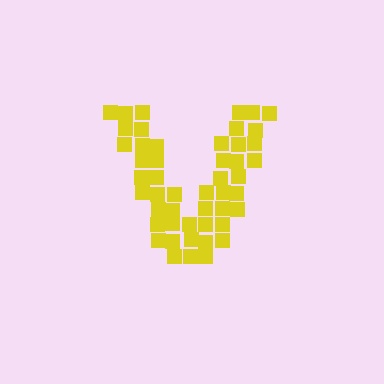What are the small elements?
The small elements are squares.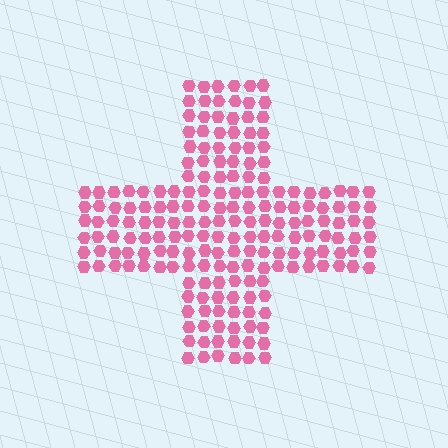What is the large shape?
The large shape is a cross.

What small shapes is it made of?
It is made of small hexagons.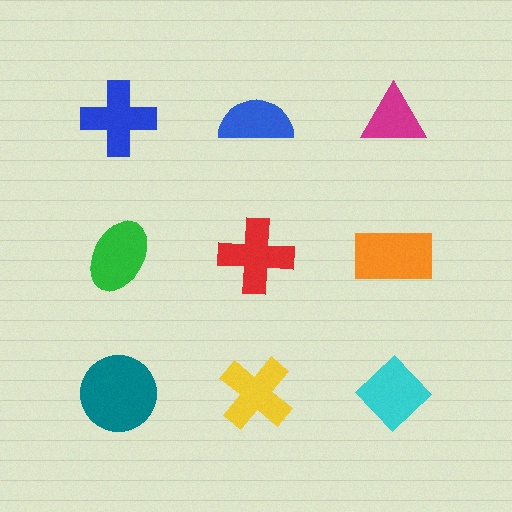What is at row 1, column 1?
A blue cross.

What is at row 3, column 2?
A yellow cross.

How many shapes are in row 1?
3 shapes.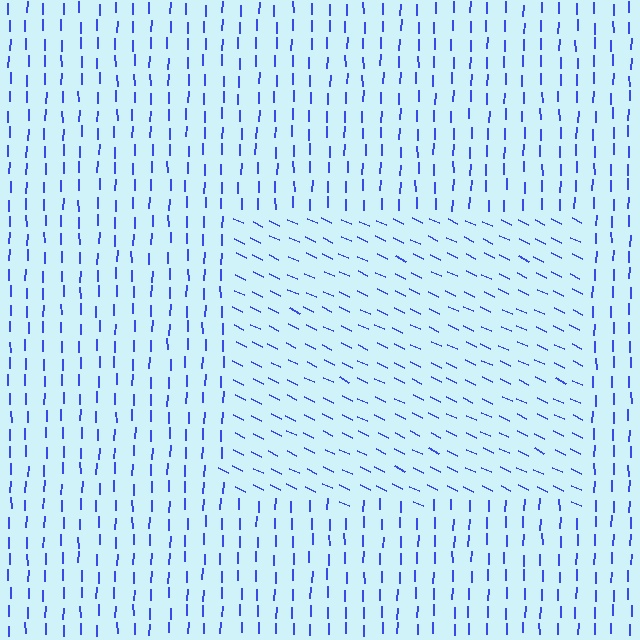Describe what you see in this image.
The image is filled with small blue line segments. A rectangle region in the image has lines oriented differently from the surrounding lines, creating a visible texture boundary.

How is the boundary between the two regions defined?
The boundary is defined purely by a change in line orientation (approximately 65 degrees difference). All lines are the same color and thickness.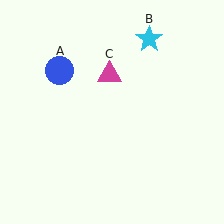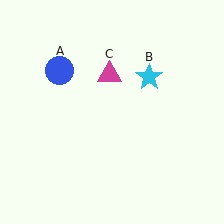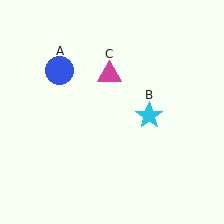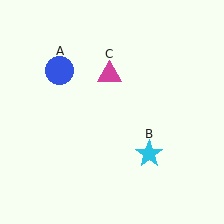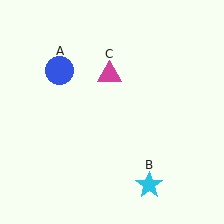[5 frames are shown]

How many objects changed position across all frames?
1 object changed position: cyan star (object B).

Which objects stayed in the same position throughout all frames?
Blue circle (object A) and magenta triangle (object C) remained stationary.